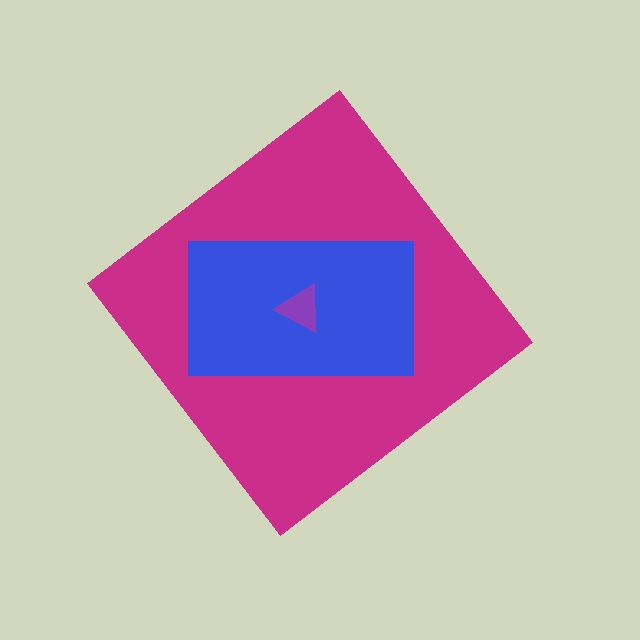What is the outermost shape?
The magenta diamond.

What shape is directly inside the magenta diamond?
The blue rectangle.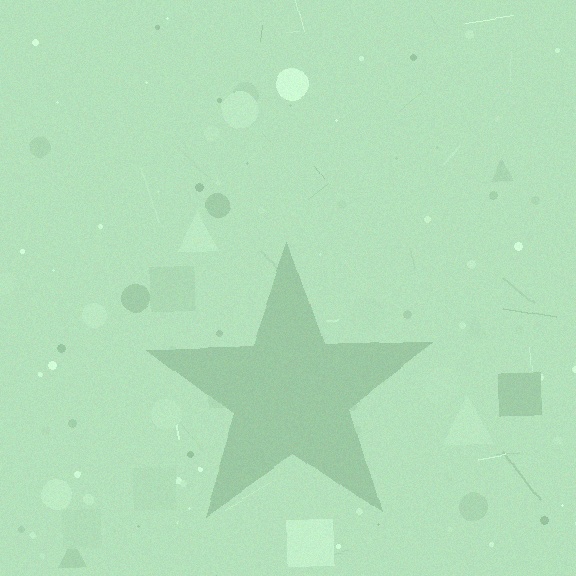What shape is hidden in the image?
A star is hidden in the image.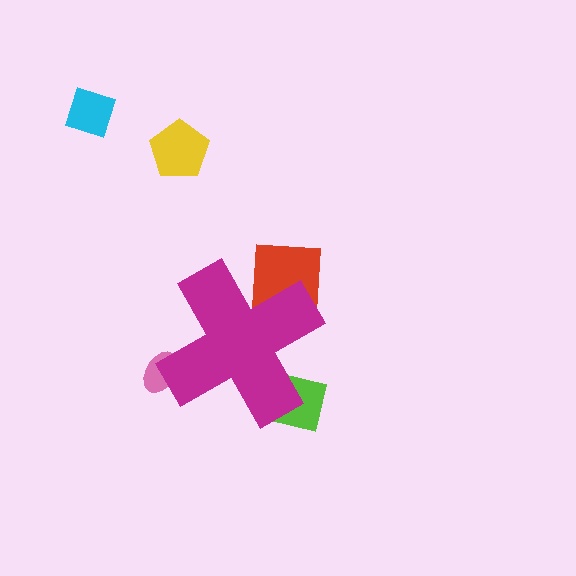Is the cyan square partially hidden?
No, the cyan square is fully visible.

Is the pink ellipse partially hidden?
Yes, the pink ellipse is partially hidden behind the magenta cross.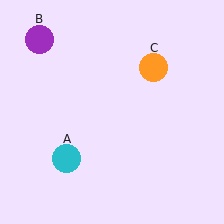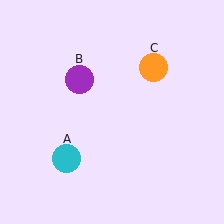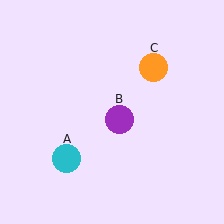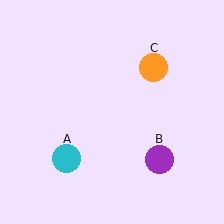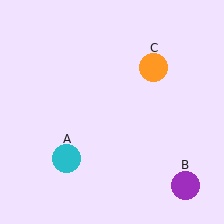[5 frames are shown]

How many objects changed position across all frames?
1 object changed position: purple circle (object B).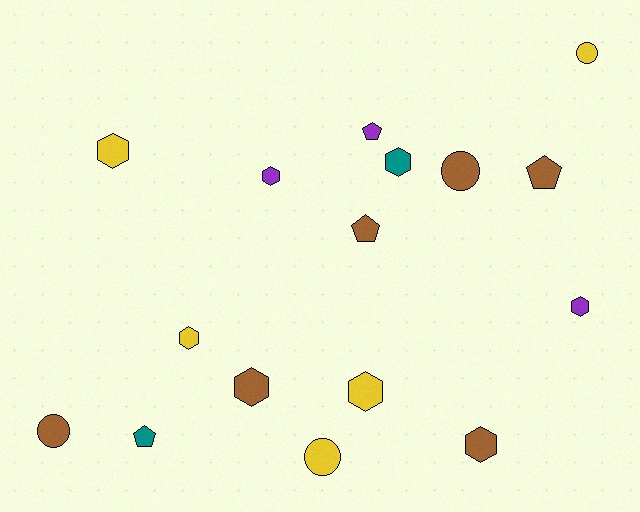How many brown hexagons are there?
There are 2 brown hexagons.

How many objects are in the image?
There are 16 objects.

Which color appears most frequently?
Brown, with 6 objects.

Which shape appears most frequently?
Hexagon, with 8 objects.